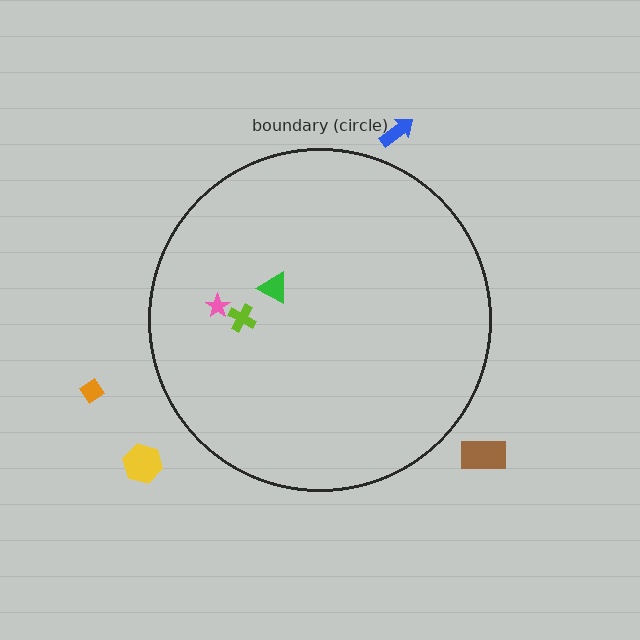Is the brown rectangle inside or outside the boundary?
Outside.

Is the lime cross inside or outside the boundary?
Inside.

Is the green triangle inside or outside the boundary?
Inside.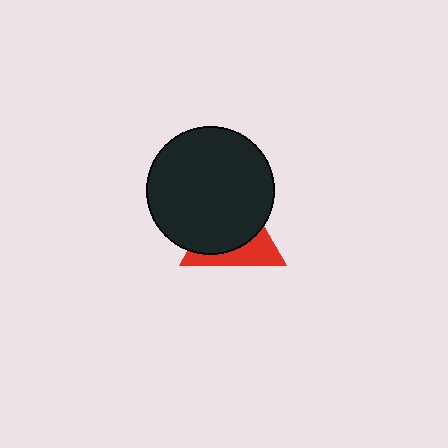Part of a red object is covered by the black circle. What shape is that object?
It is a triangle.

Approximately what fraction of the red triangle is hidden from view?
Roughly 64% of the red triangle is hidden behind the black circle.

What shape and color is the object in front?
The object in front is a black circle.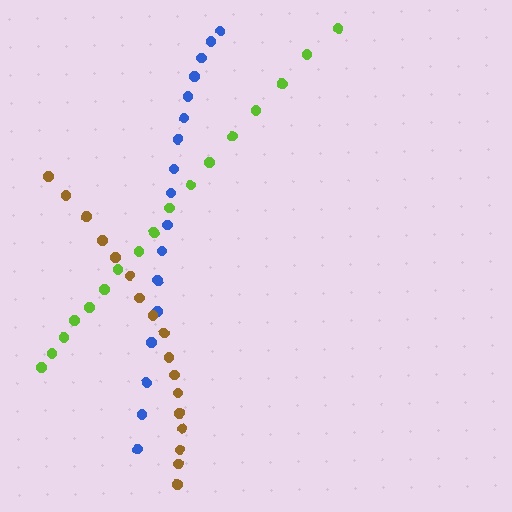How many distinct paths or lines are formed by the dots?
There are 3 distinct paths.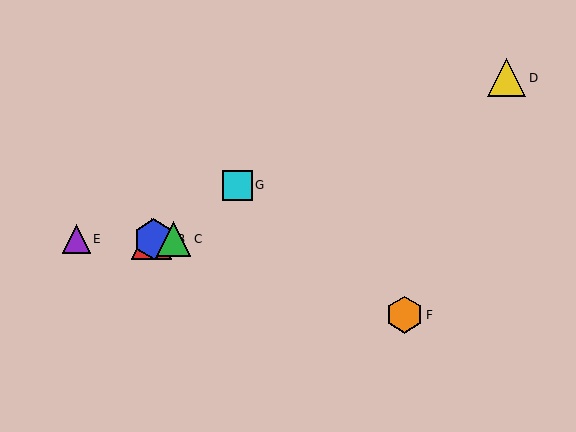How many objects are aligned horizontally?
4 objects (A, B, C, E) are aligned horizontally.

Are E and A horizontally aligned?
Yes, both are at y≈239.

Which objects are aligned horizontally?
Objects A, B, C, E are aligned horizontally.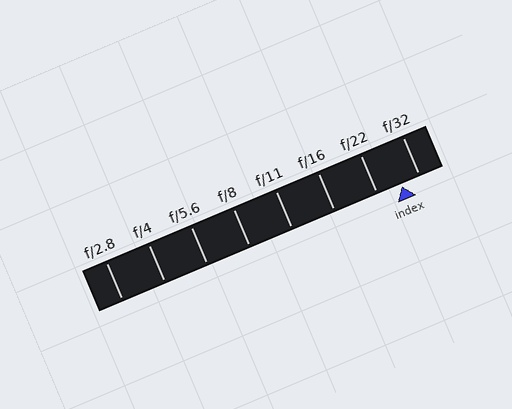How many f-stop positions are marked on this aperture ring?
There are 8 f-stop positions marked.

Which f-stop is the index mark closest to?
The index mark is closest to f/32.